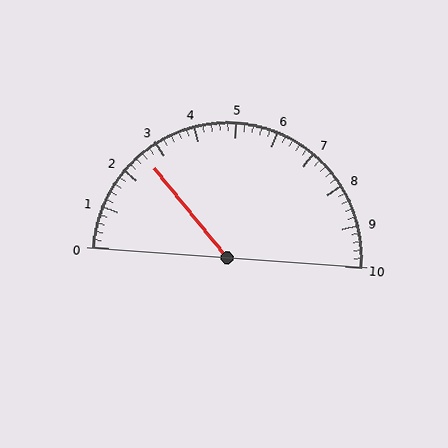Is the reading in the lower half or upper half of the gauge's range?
The reading is in the lower half of the range (0 to 10).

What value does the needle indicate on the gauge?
The needle indicates approximately 2.6.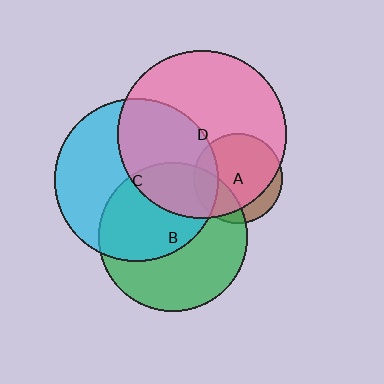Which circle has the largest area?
Circle D (pink).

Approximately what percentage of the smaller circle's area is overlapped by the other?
Approximately 25%.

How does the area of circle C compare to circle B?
Approximately 1.2 times.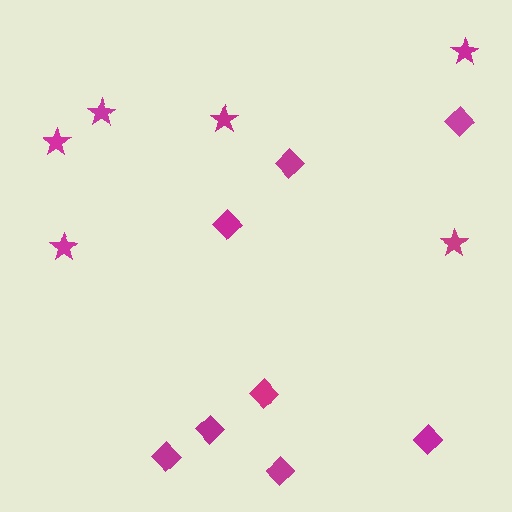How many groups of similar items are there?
There are 2 groups: one group of stars (6) and one group of diamonds (8).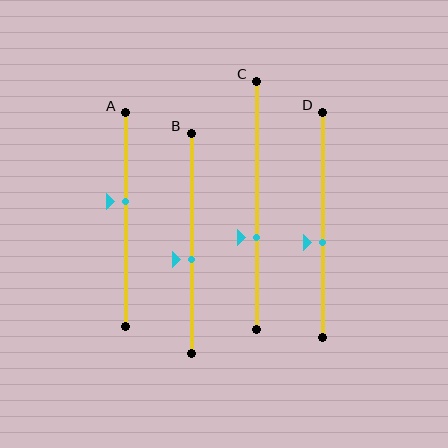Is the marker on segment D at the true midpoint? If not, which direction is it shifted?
No, the marker on segment D is shifted downward by about 8% of the segment length.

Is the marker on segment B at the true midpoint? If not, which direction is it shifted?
No, the marker on segment B is shifted downward by about 7% of the segment length.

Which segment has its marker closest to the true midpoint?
Segment B has its marker closest to the true midpoint.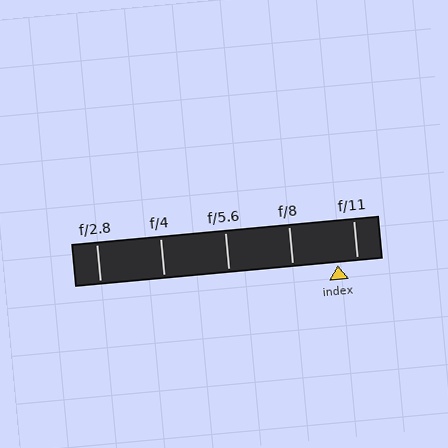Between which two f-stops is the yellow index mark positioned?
The index mark is between f/8 and f/11.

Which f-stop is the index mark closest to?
The index mark is closest to f/11.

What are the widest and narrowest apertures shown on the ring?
The widest aperture shown is f/2.8 and the narrowest is f/11.